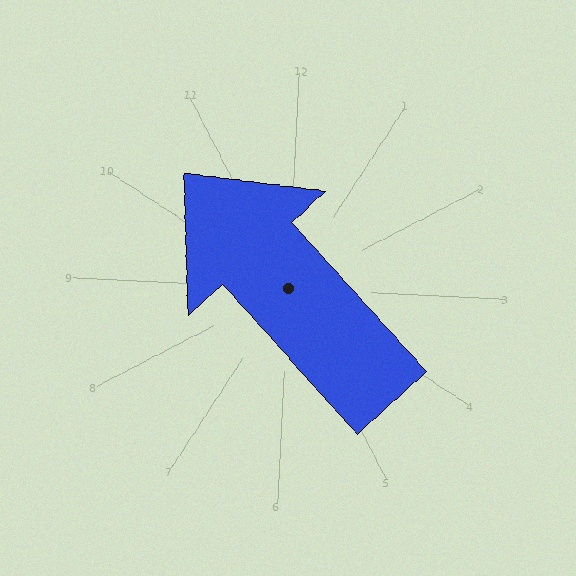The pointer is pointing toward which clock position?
Roughly 11 o'clock.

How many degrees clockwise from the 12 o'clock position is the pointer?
Approximately 315 degrees.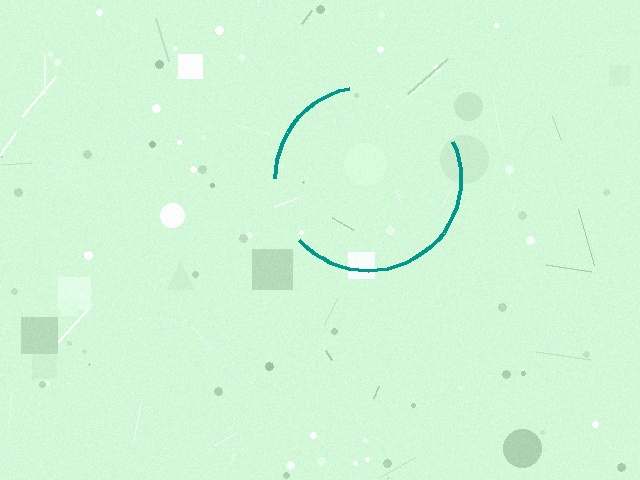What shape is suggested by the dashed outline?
The dashed outline suggests a circle.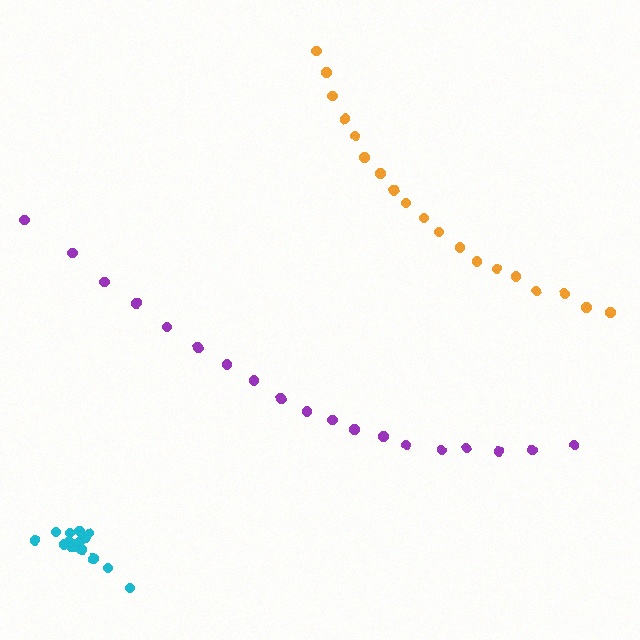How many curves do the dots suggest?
There are 3 distinct paths.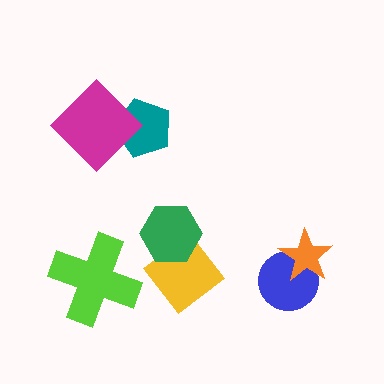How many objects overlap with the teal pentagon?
1 object overlaps with the teal pentagon.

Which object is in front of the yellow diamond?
The green hexagon is in front of the yellow diamond.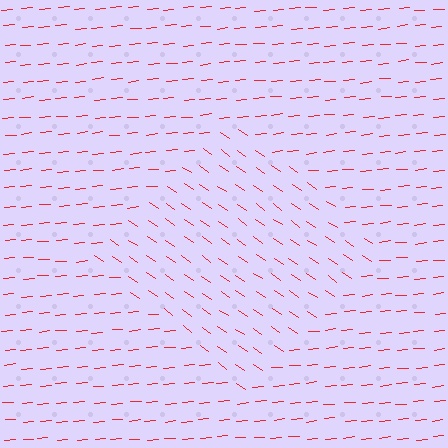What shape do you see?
I see a diamond.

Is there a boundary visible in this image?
Yes, there is a texture boundary formed by a change in line orientation.